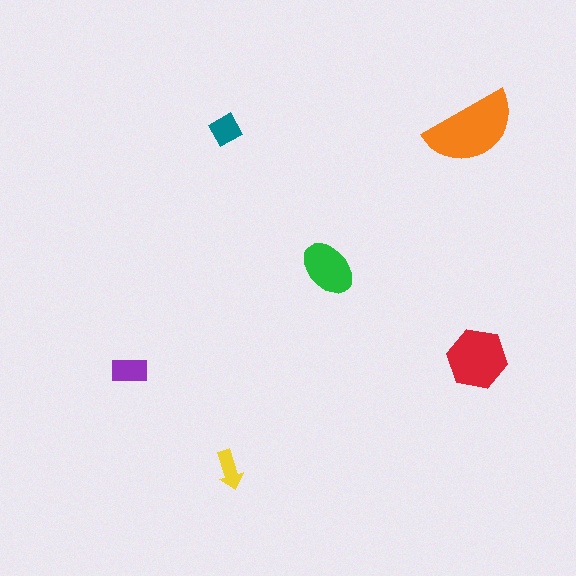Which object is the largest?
The orange semicircle.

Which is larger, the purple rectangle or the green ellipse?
The green ellipse.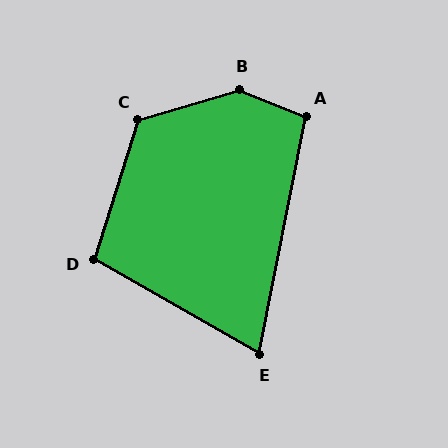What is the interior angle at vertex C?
Approximately 124 degrees (obtuse).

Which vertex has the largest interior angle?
B, at approximately 141 degrees.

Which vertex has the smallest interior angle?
E, at approximately 71 degrees.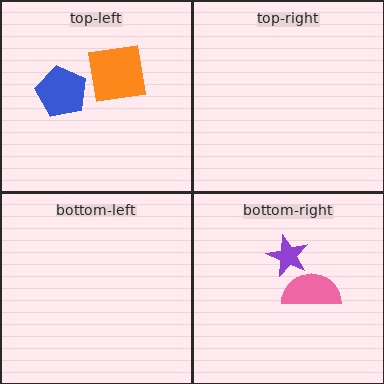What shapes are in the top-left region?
The orange square, the blue pentagon.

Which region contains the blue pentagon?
The top-left region.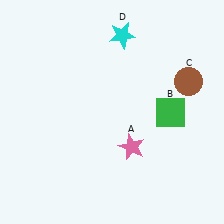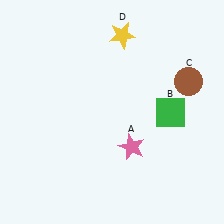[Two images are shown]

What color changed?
The star (D) changed from cyan in Image 1 to yellow in Image 2.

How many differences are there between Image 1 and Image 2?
There is 1 difference between the two images.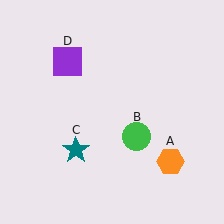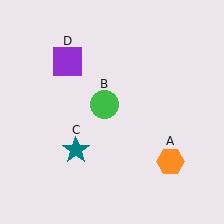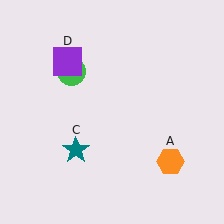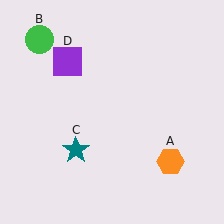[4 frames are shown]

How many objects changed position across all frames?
1 object changed position: green circle (object B).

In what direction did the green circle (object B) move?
The green circle (object B) moved up and to the left.